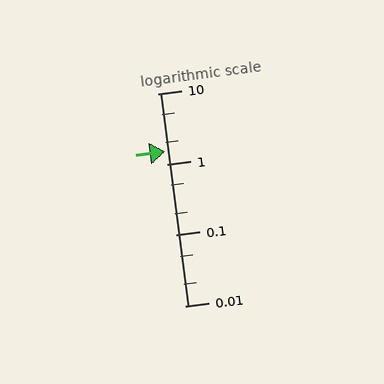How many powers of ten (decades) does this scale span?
The scale spans 3 decades, from 0.01 to 10.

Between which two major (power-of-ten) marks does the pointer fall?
The pointer is between 1 and 10.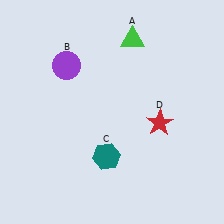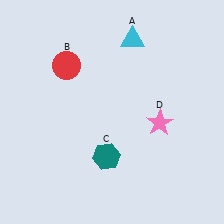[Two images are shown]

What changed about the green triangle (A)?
In Image 1, A is green. In Image 2, it changed to cyan.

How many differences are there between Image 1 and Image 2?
There are 3 differences between the two images.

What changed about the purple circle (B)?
In Image 1, B is purple. In Image 2, it changed to red.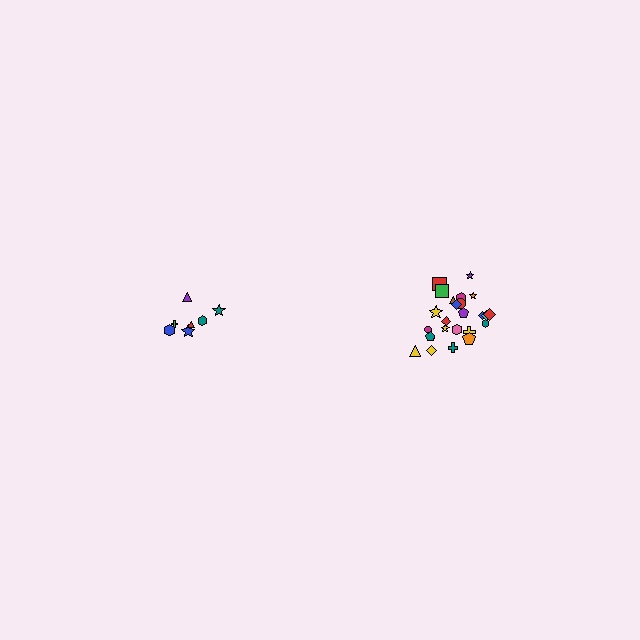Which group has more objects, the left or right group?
The right group.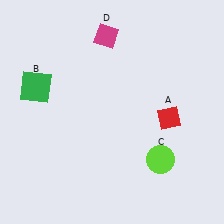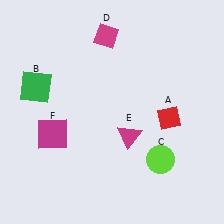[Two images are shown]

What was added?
A magenta triangle (E), a magenta square (F) were added in Image 2.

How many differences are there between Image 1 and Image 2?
There are 2 differences between the two images.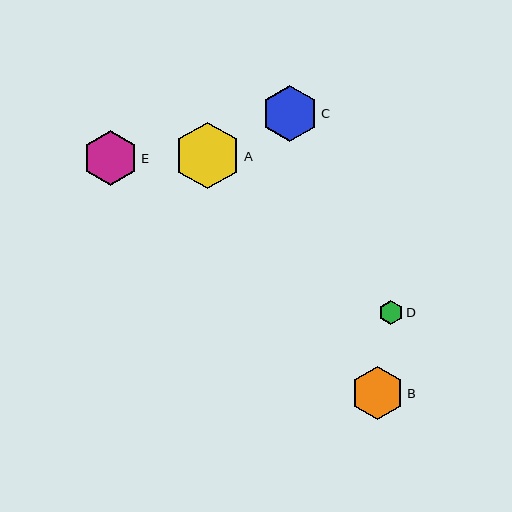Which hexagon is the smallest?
Hexagon D is the smallest with a size of approximately 24 pixels.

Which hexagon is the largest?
Hexagon A is the largest with a size of approximately 67 pixels.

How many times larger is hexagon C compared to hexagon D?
Hexagon C is approximately 2.3 times the size of hexagon D.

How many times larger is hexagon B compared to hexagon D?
Hexagon B is approximately 2.2 times the size of hexagon D.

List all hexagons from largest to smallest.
From largest to smallest: A, C, E, B, D.